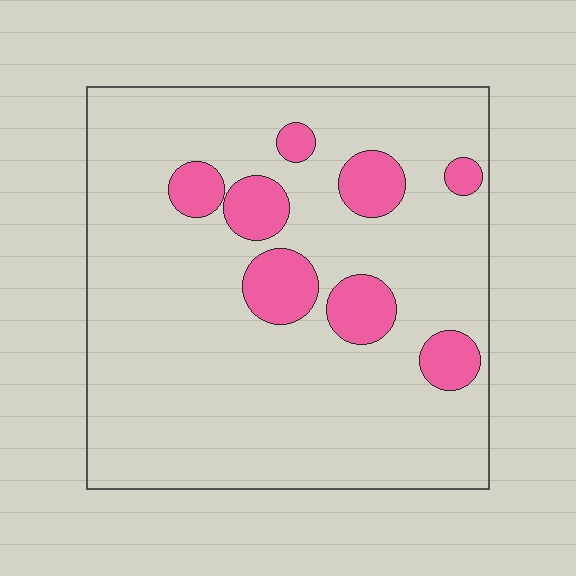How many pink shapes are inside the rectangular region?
8.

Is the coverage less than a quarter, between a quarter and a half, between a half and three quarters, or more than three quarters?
Less than a quarter.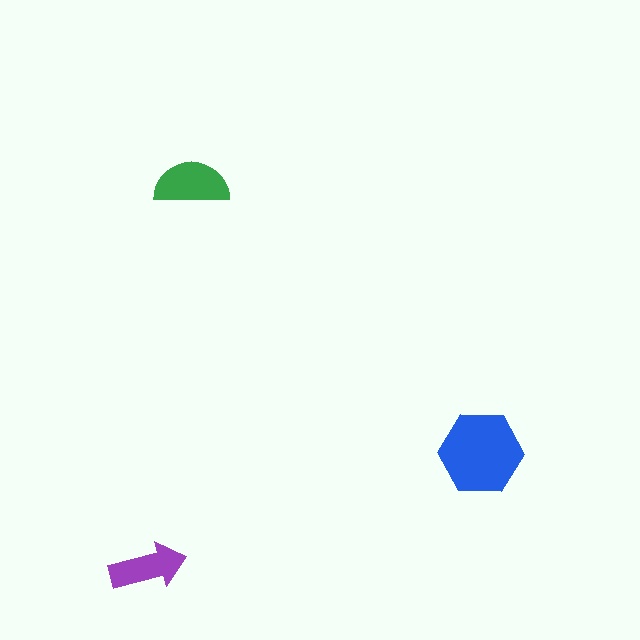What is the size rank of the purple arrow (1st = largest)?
3rd.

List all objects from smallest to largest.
The purple arrow, the green semicircle, the blue hexagon.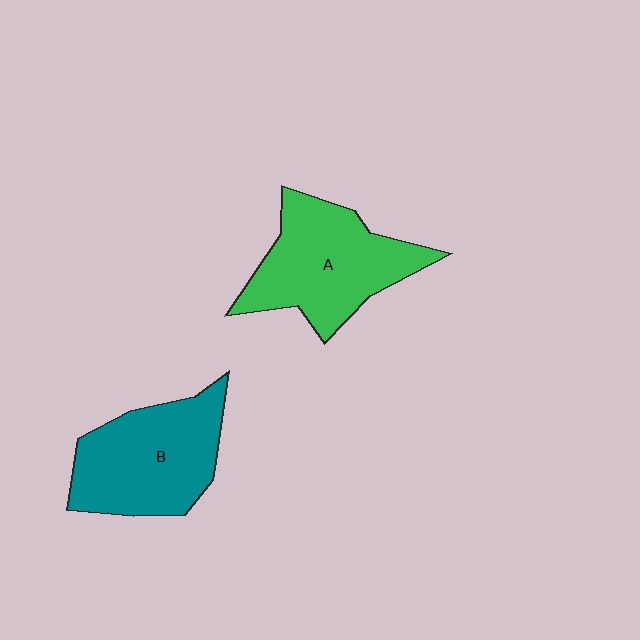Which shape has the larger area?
Shape A (green).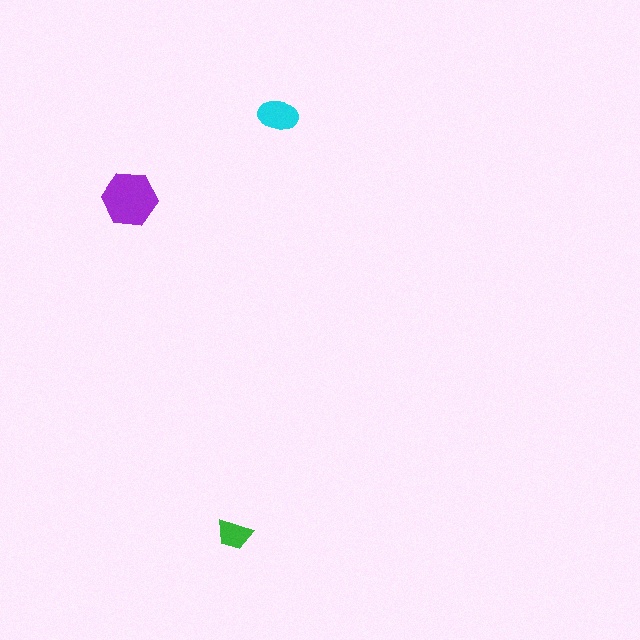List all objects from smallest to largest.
The green trapezoid, the cyan ellipse, the purple hexagon.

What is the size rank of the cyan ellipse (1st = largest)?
2nd.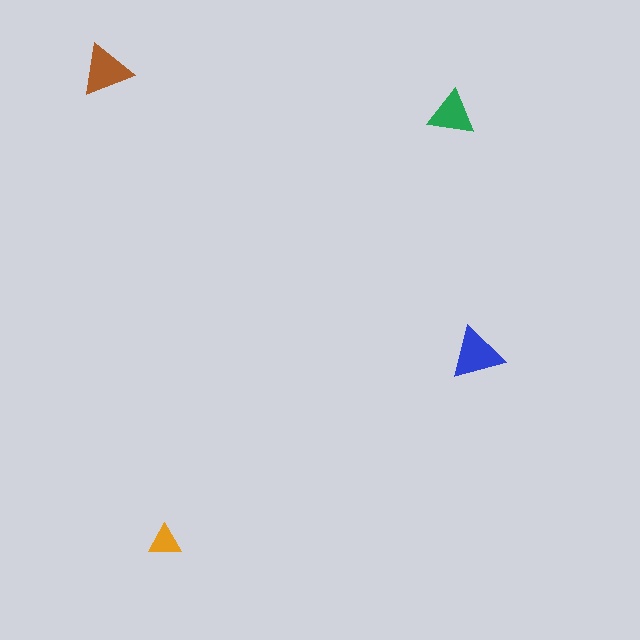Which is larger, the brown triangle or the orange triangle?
The brown one.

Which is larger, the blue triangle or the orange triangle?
The blue one.